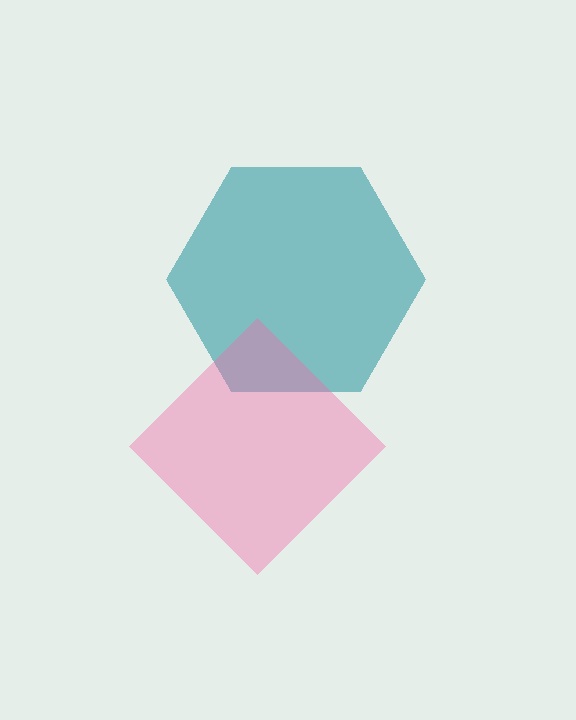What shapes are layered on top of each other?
The layered shapes are: a teal hexagon, a pink diamond.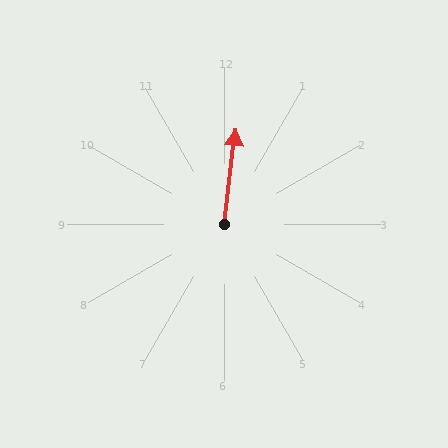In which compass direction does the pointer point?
North.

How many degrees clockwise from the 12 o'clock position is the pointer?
Approximately 7 degrees.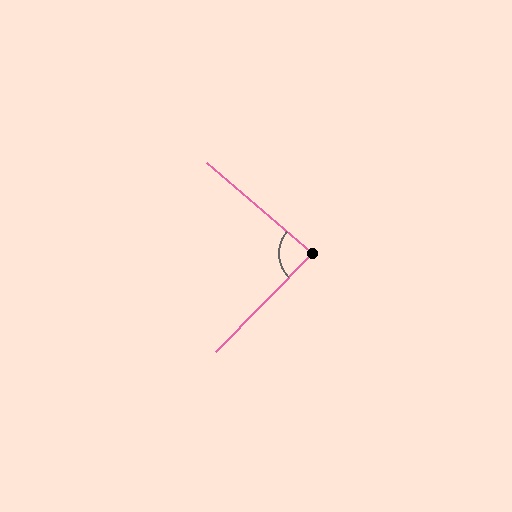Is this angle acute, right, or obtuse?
It is approximately a right angle.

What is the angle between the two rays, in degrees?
Approximately 86 degrees.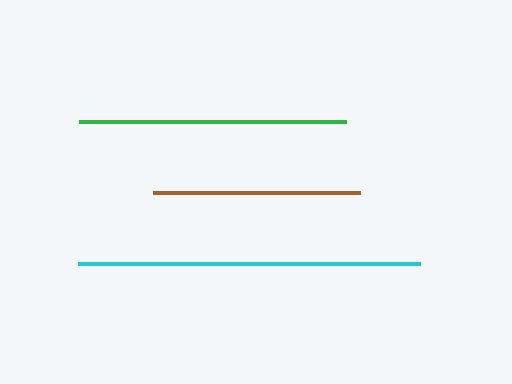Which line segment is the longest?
The cyan line is the longest at approximately 342 pixels.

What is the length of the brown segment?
The brown segment is approximately 208 pixels long.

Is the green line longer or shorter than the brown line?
The green line is longer than the brown line.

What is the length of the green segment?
The green segment is approximately 267 pixels long.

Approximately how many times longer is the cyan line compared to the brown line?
The cyan line is approximately 1.6 times the length of the brown line.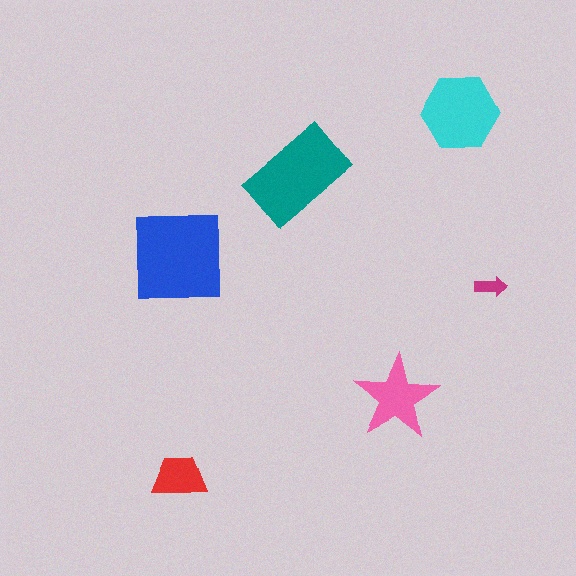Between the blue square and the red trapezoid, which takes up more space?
The blue square.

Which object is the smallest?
The magenta arrow.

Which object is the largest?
The blue square.